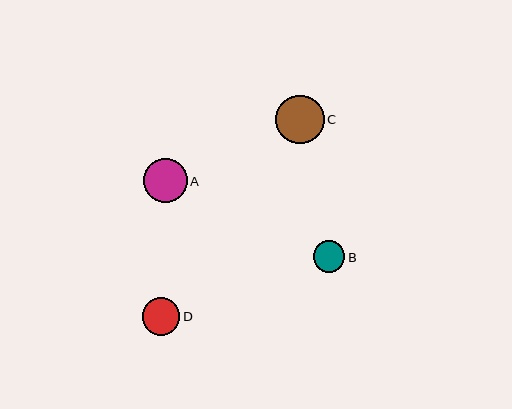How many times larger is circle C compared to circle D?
Circle C is approximately 1.3 times the size of circle D.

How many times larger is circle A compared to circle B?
Circle A is approximately 1.4 times the size of circle B.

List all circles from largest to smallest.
From largest to smallest: C, A, D, B.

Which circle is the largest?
Circle C is the largest with a size of approximately 49 pixels.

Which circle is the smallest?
Circle B is the smallest with a size of approximately 32 pixels.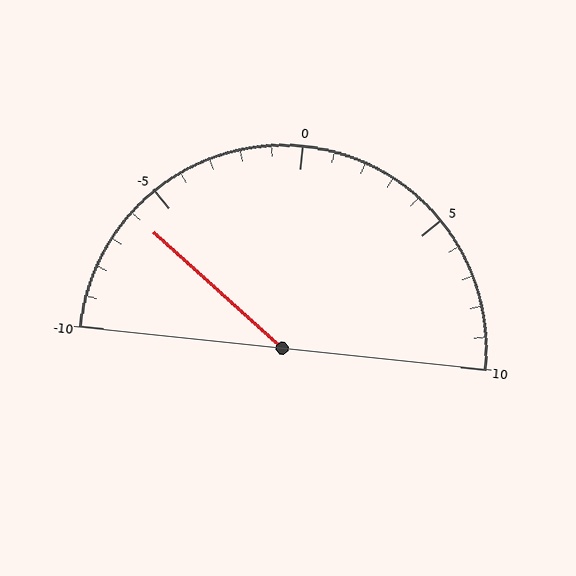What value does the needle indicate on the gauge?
The needle indicates approximately -6.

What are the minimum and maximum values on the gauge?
The gauge ranges from -10 to 10.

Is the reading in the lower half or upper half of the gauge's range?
The reading is in the lower half of the range (-10 to 10).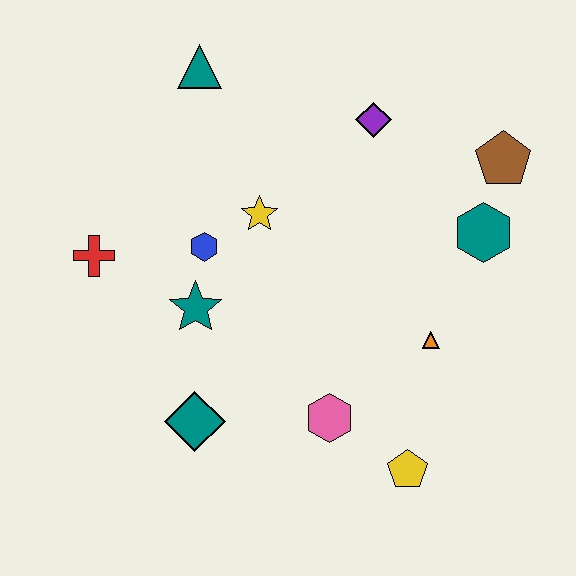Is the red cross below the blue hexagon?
Yes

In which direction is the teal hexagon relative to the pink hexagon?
The teal hexagon is above the pink hexagon.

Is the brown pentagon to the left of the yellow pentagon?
No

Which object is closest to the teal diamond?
The teal star is closest to the teal diamond.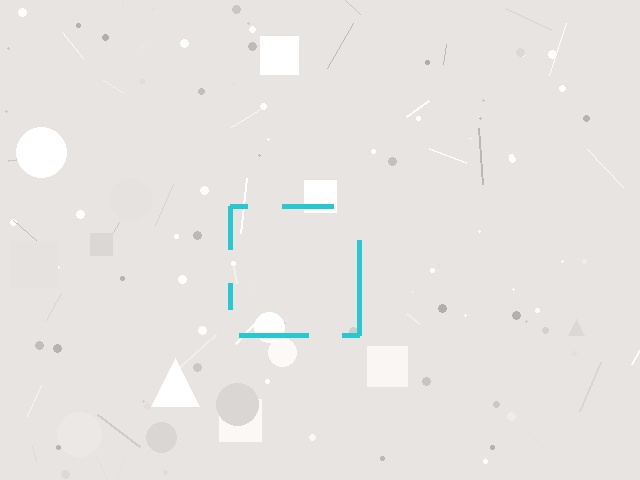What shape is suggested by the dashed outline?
The dashed outline suggests a square.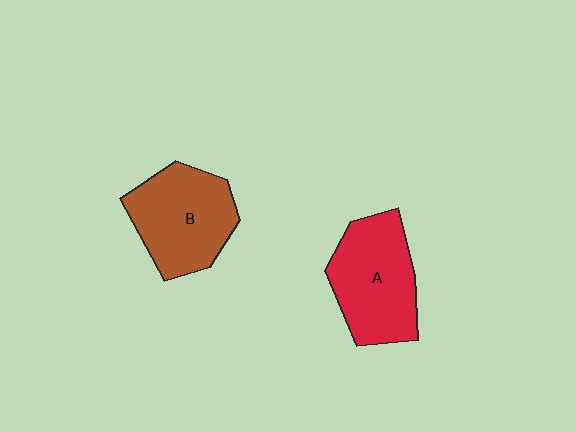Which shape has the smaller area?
Shape B (brown).